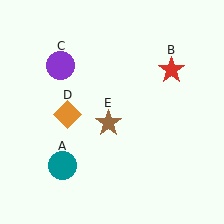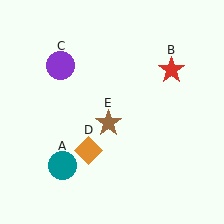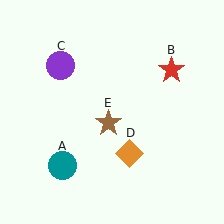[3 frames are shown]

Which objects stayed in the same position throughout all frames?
Teal circle (object A) and red star (object B) and purple circle (object C) and brown star (object E) remained stationary.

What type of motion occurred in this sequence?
The orange diamond (object D) rotated counterclockwise around the center of the scene.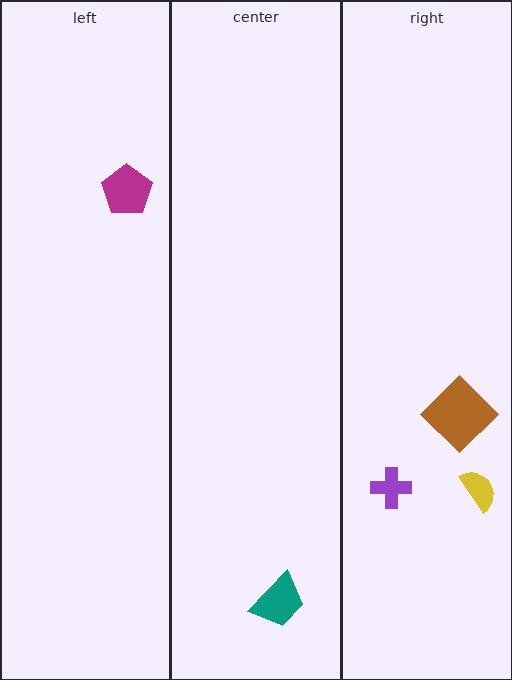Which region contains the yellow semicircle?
The right region.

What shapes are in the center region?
The teal trapezoid.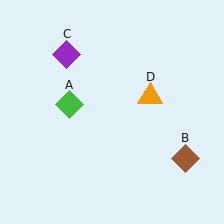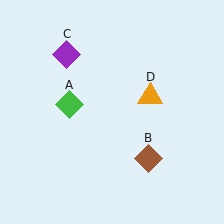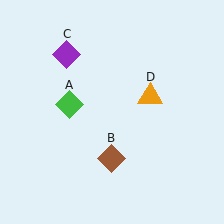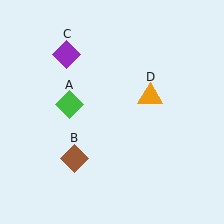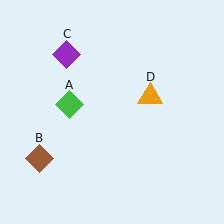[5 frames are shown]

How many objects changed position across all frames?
1 object changed position: brown diamond (object B).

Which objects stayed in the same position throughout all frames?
Green diamond (object A) and purple diamond (object C) and orange triangle (object D) remained stationary.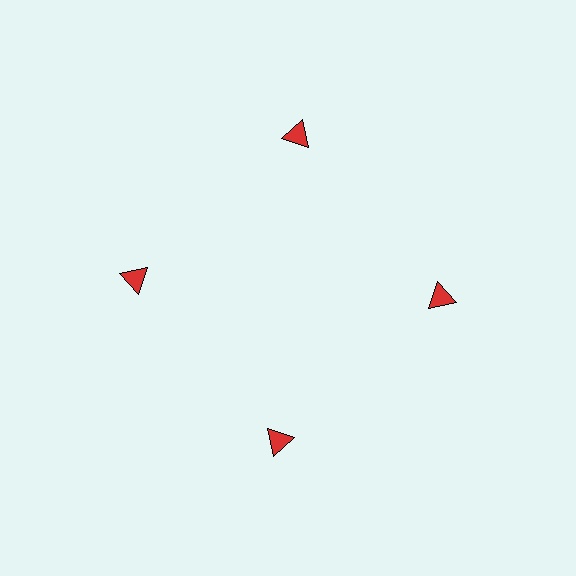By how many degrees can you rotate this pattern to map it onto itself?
The pattern maps onto itself every 90 degrees of rotation.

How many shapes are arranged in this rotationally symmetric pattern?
There are 4 shapes, arranged in 4 groups of 1.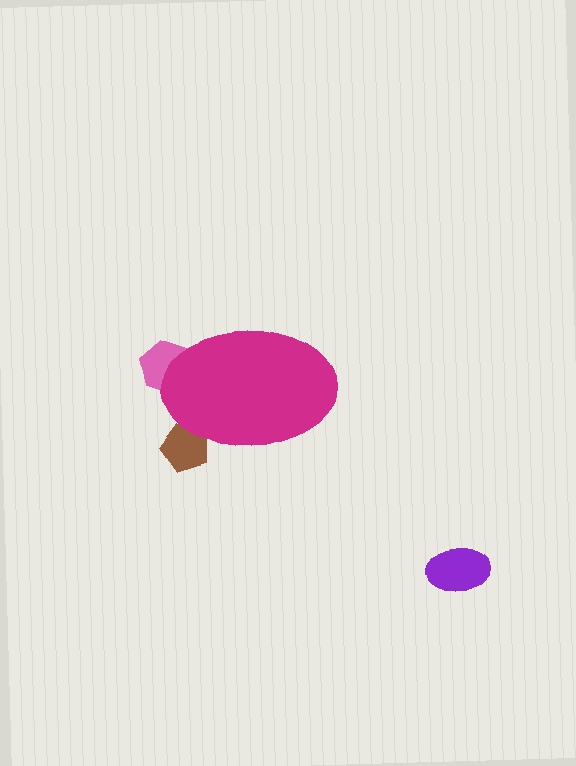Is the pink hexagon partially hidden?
Yes, the pink hexagon is partially hidden behind the magenta ellipse.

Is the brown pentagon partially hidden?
Yes, the brown pentagon is partially hidden behind the magenta ellipse.